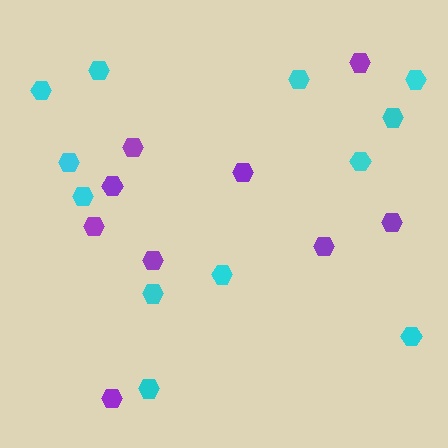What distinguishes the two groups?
There are 2 groups: one group of purple hexagons (9) and one group of cyan hexagons (12).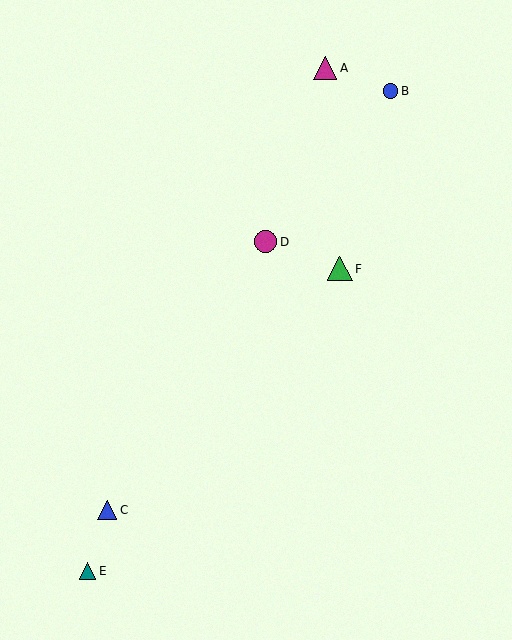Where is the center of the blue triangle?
The center of the blue triangle is at (108, 510).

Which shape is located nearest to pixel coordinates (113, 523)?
The blue triangle (labeled C) at (108, 510) is nearest to that location.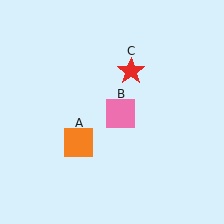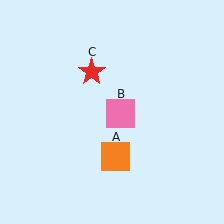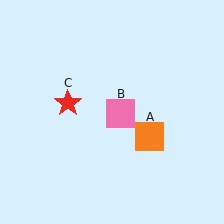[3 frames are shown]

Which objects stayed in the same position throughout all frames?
Pink square (object B) remained stationary.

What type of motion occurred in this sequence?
The orange square (object A), red star (object C) rotated counterclockwise around the center of the scene.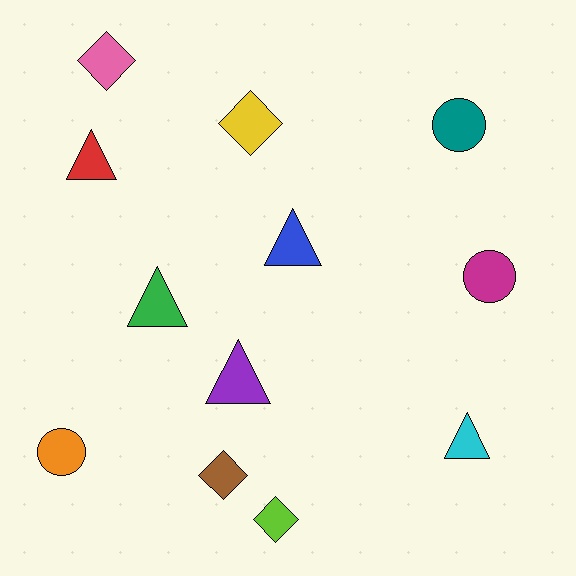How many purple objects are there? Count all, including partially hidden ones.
There is 1 purple object.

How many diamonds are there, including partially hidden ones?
There are 4 diamonds.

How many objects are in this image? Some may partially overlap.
There are 12 objects.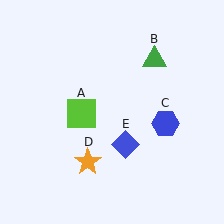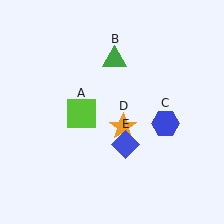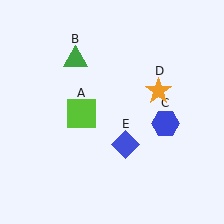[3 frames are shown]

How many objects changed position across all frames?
2 objects changed position: green triangle (object B), orange star (object D).